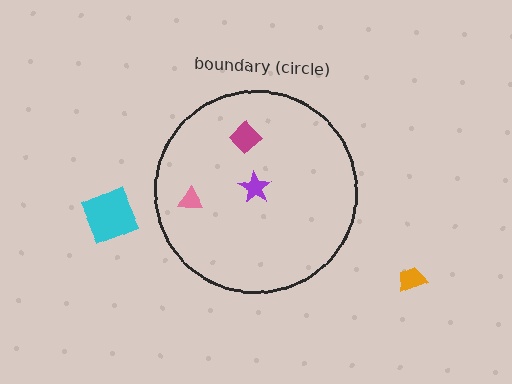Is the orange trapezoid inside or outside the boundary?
Outside.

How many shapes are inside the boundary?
3 inside, 2 outside.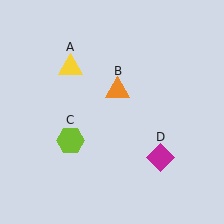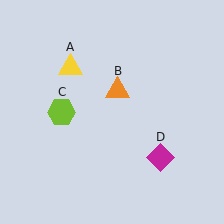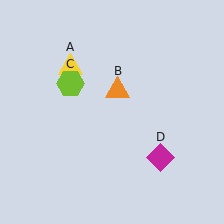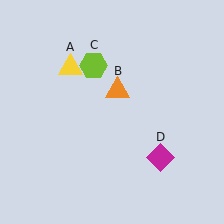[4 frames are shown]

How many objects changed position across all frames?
1 object changed position: lime hexagon (object C).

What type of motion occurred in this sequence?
The lime hexagon (object C) rotated clockwise around the center of the scene.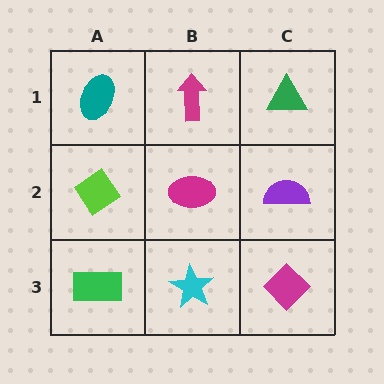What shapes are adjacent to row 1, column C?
A purple semicircle (row 2, column C), a magenta arrow (row 1, column B).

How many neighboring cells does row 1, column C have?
2.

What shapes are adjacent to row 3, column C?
A purple semicircle (row 2, column C), a cyan star (row 3, column B).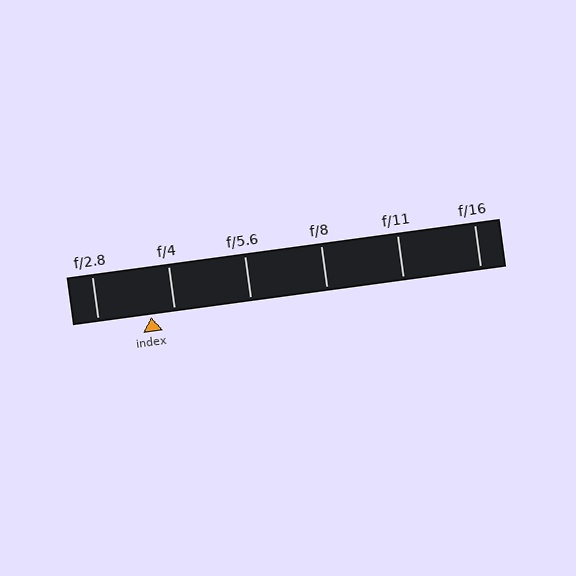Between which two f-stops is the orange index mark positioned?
The index mark is between f/2.8 and f/4.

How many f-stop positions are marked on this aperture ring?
There are 6 f-stop positions marked.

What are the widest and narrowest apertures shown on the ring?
The widest aperture shown is f/2.8 and the narrowest is f/16.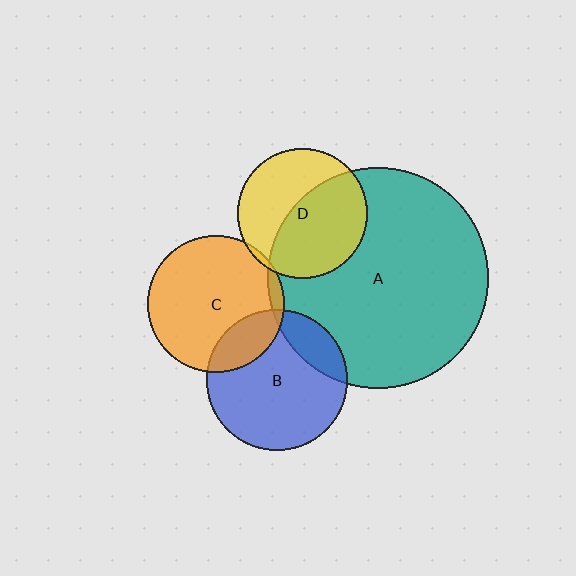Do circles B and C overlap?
Yes.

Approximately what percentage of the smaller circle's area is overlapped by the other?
Approximately 20%.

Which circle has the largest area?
Circle A (teal).